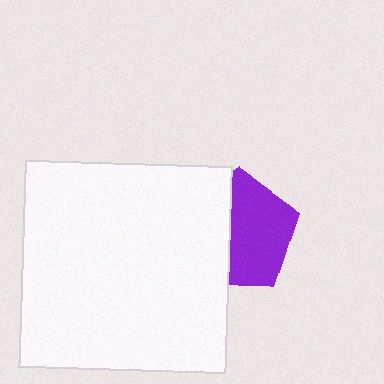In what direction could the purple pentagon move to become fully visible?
The purple pentagon could move right. That would shift it out from behind the white square entirely.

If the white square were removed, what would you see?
You would see the complete purple pentagon.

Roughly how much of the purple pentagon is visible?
About half of it is visible (roughly 57%).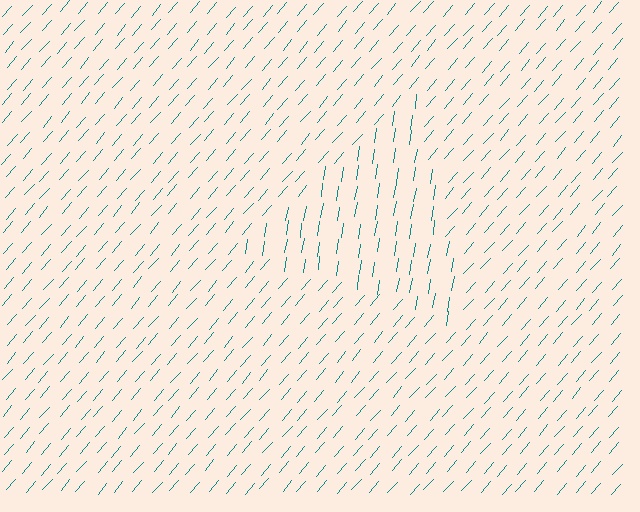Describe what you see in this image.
The image is filled with small teal line segments. A triangle region in the image has lines oriented differently from the surrounding lines, creating a visible texture boundary.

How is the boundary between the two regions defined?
The boundary is defined purely by a change in line orientation (approximately 32 degrees difference). All lines are the same color and thickness.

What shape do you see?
I see a triangle.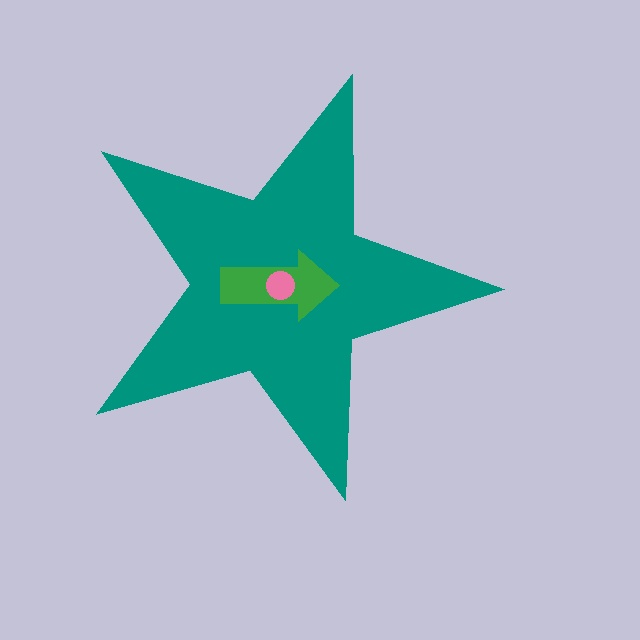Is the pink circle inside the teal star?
Yes.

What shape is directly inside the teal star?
The green arrow.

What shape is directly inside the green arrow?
The pink circle.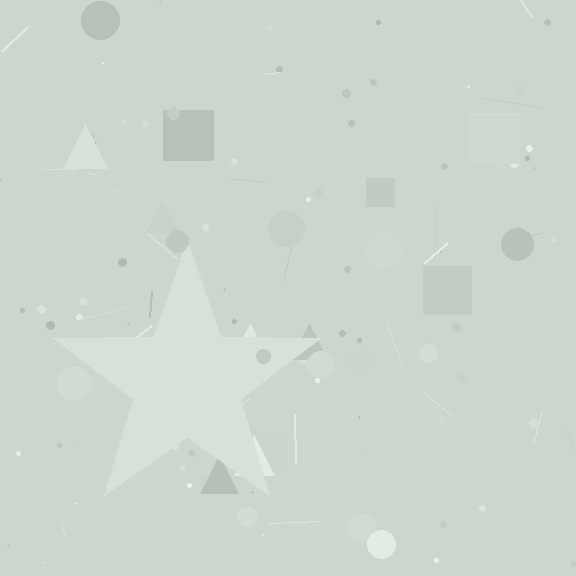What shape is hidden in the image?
A star is hidden in the image.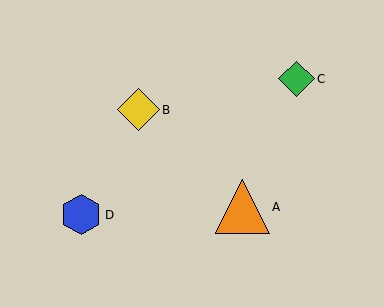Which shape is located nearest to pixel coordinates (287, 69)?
The green diamond (labeled C) at (297, 79) is nearest to that location.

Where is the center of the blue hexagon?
The center of the blue hexagon is at (81, 215).